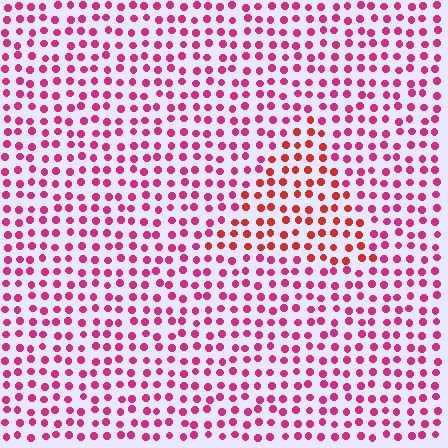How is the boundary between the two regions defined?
The boundary is defined purely by a slight shift in hue (about 34 degrees). Spacing, size, and orientation are identical on both sides.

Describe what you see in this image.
The image is filled with small magenta elements in a uniform arrangement. A triangle-shaped region is visible where the elements are tinted to a slightly different hue, forming a subtle color boundary.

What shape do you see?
I see a triangle.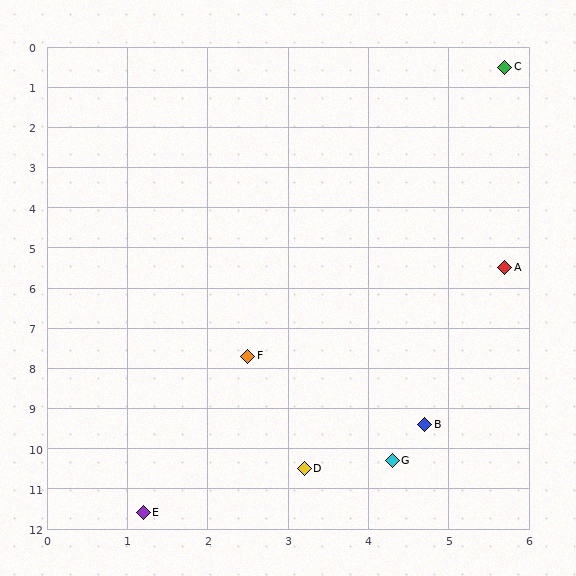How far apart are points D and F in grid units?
Points D and F are about 2.9 grid units apart.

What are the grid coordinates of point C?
Point C is at approximately (5.7, 0.5).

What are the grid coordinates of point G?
Point G is at approximately (4.3, 10.3).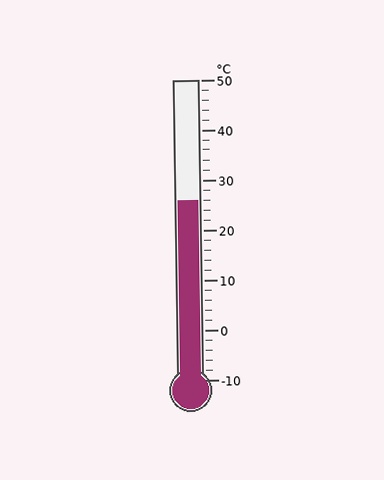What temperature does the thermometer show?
The thermometer shows approximately 26°C.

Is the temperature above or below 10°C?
The temperature is above 10°C.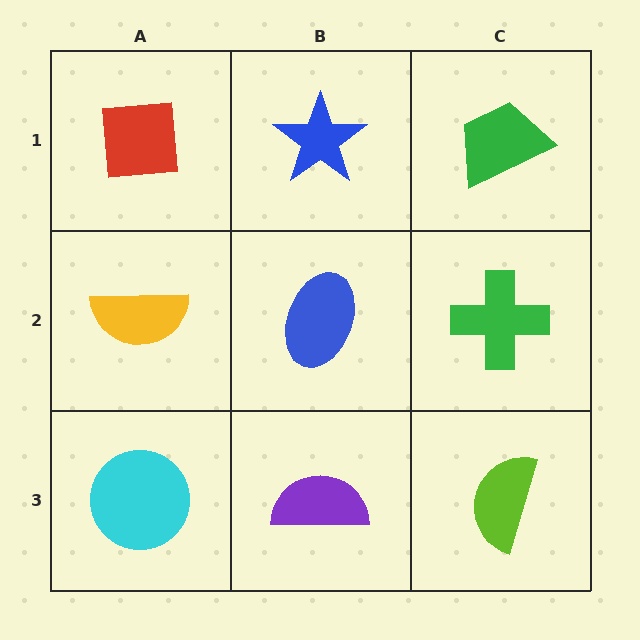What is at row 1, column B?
A blue star.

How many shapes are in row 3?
3 shapes.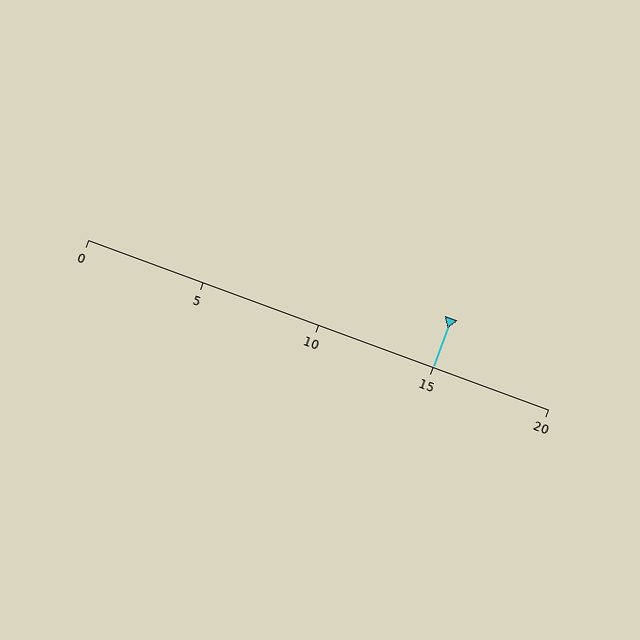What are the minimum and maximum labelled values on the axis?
The axis runs from 0 to 20.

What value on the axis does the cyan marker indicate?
The marker indicates approximately 15.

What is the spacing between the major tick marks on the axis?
The major ticks are spaced 5 apart.